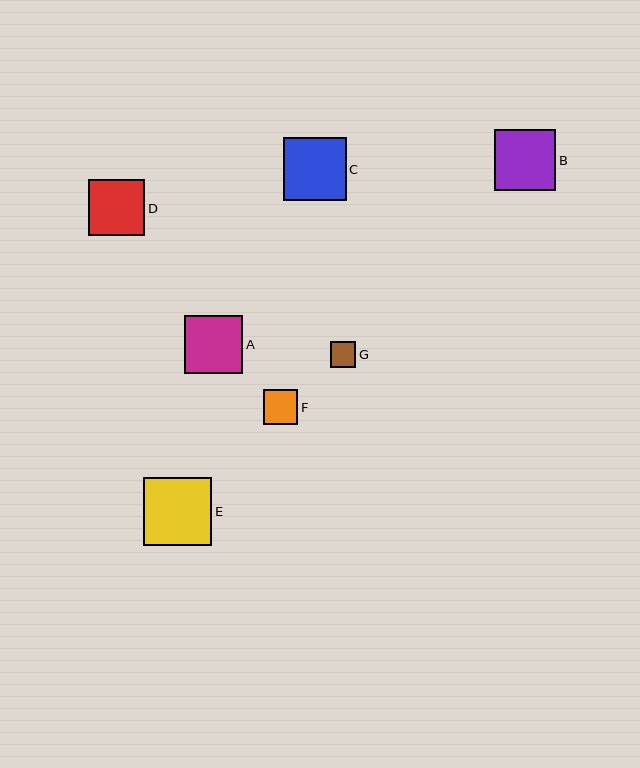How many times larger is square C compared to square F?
Square C is approximately 1.8 times the size of square F.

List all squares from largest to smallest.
From largest to smallest: E, C, B, A, D, F, G.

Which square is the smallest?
Square G is the smallest with a size of approximately 26 pixels.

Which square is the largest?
Square E is the largest with a size of approximately 68 pixels.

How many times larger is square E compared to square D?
Square E is approximately 1.2 times the size of square D.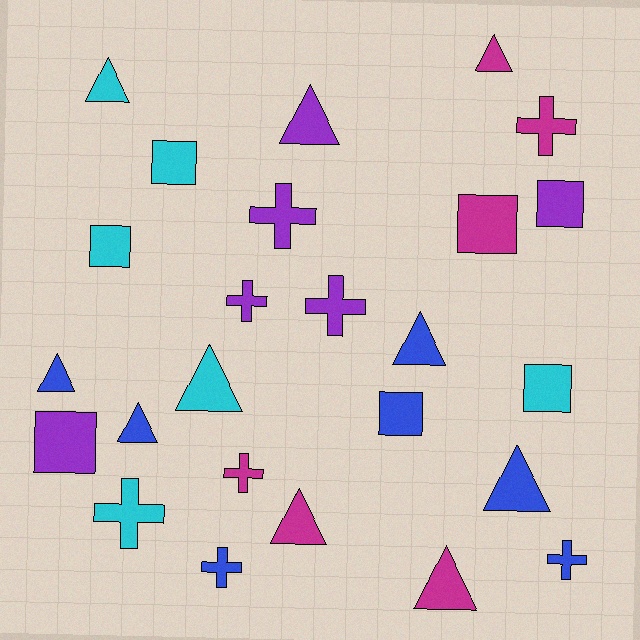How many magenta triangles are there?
There are 3 magenta triangles.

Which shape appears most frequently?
Triangle, with 10 objects.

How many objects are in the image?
There are 25 objects.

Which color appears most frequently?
Blue, with 7 objects.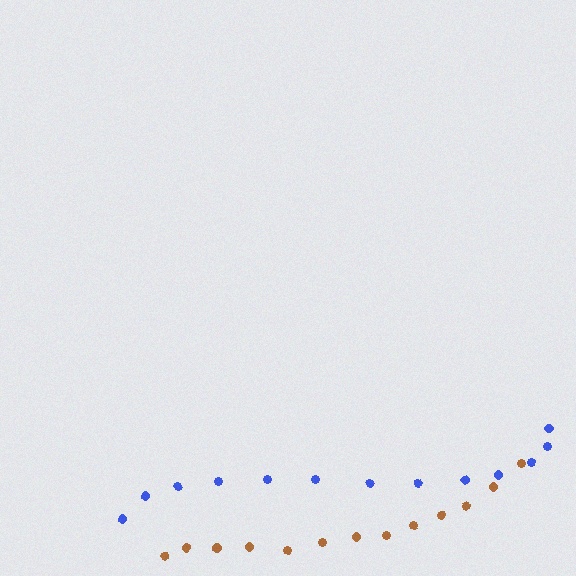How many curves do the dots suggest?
There are 2 distinct paths.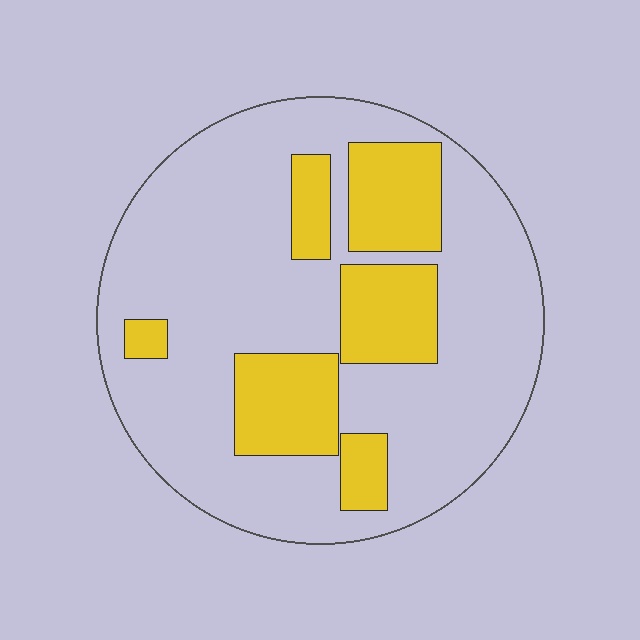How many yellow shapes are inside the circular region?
6.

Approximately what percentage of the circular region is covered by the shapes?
Approximately 25%.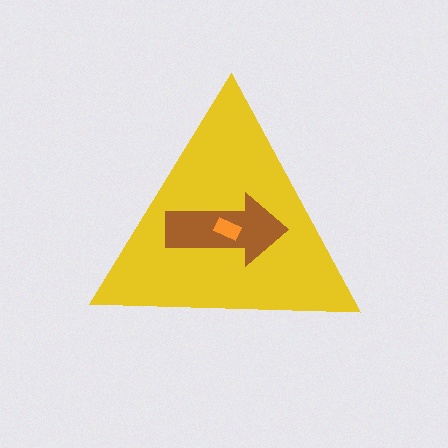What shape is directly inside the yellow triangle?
The brown arrow.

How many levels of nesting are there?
3.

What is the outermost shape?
The yellow triangle.